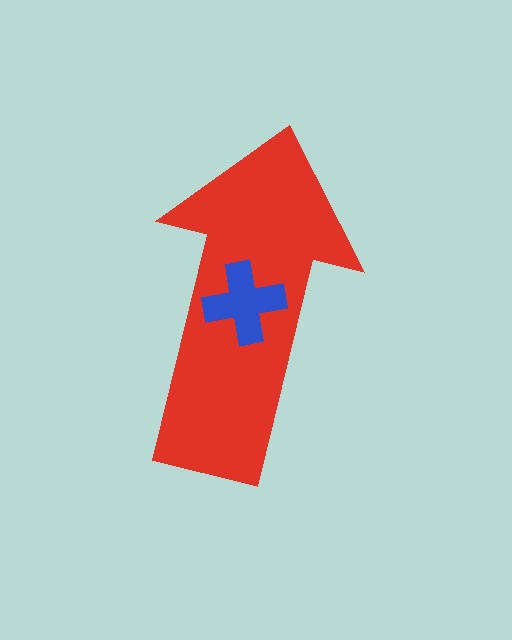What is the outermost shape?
The red arrow.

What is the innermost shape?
The blue cross.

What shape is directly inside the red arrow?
The blue cross.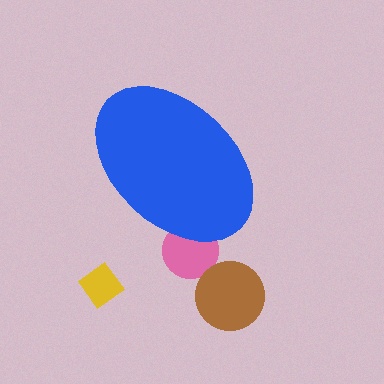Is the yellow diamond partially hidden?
No, the yellow diamond is fully visible.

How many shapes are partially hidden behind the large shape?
1 shape is partially hidden.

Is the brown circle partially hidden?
No, the brown circle is fully visible.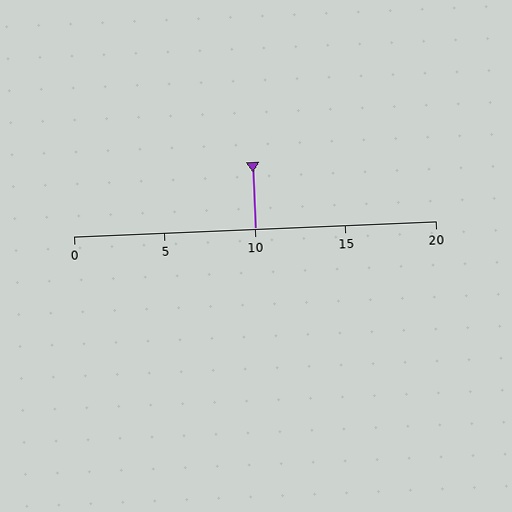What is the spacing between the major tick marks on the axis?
The major ticks are spaced 5 apart.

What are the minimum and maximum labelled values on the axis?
The axis runs from 0 to 20.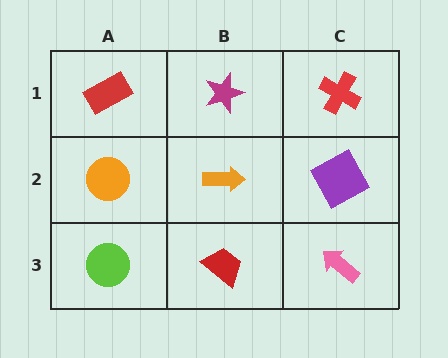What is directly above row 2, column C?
A red cross.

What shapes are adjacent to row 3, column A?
An orange circle (row 2, column A), a red trapezoid (row 3, column B).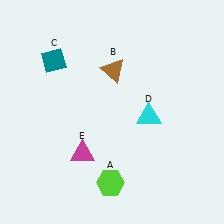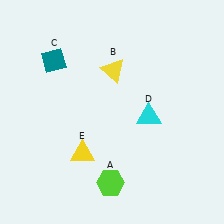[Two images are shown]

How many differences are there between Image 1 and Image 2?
There are 2 differences between the two images.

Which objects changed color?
B changed from brown to yellow. E changed from magenta to yellow.